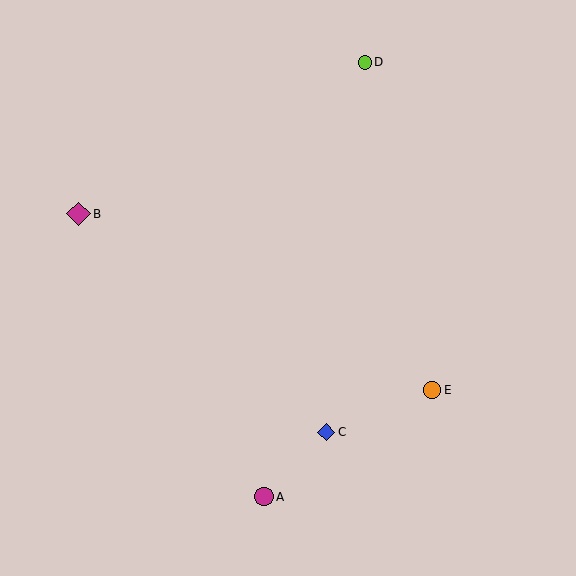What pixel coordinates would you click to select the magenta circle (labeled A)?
Click at (264, 497) to select the magenta circle A.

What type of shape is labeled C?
Shape C is a blue diamond.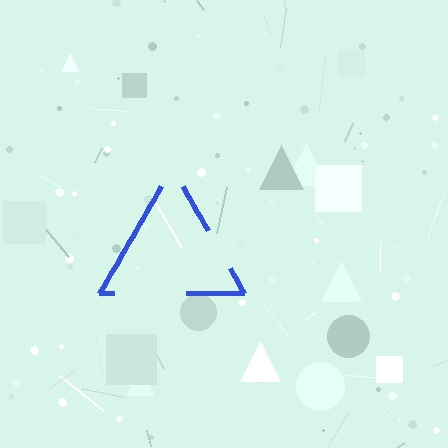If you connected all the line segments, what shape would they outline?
They would outline a triangle.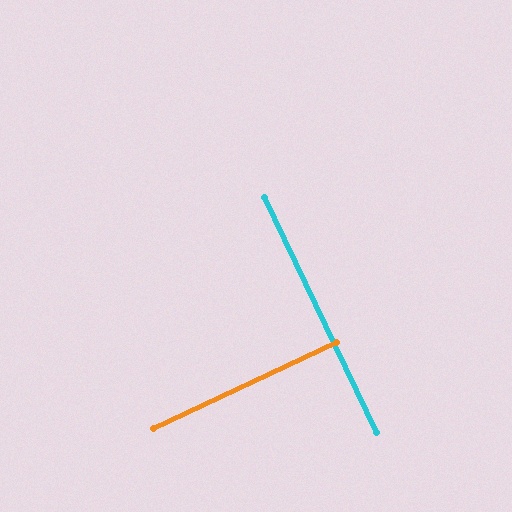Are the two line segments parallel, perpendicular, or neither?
Perpendicular — they meet at approximately 90°.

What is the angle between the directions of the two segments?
Approximately 90 degrees.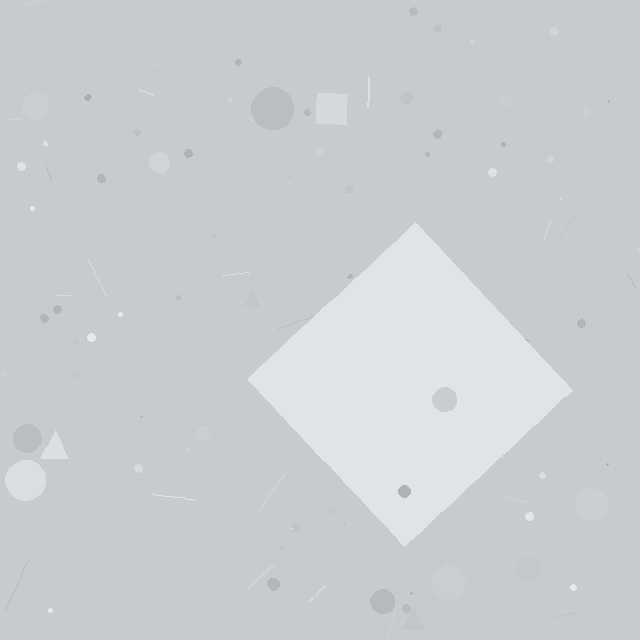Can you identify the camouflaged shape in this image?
The camouflaged shape is a diamond.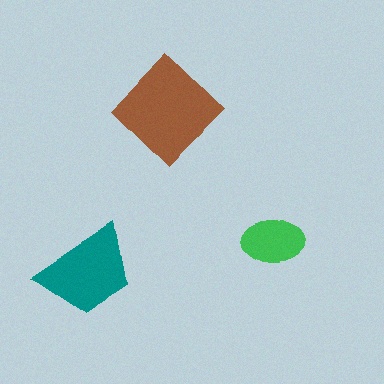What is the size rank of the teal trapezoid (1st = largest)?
2nd.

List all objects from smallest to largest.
The green ellipse, the teal trapezoid, the brown diamond.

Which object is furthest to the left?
The teal trapezoid is leftmost.